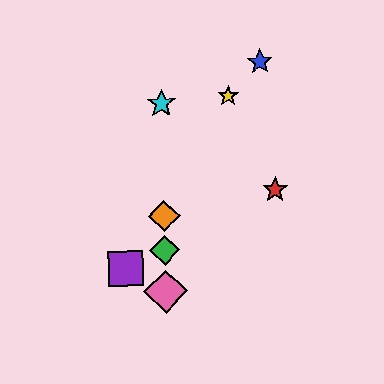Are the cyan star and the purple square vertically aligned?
No, the cyan star is at x≈161 and the purple square is at x≈126.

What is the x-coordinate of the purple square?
The purple square is at x≈126.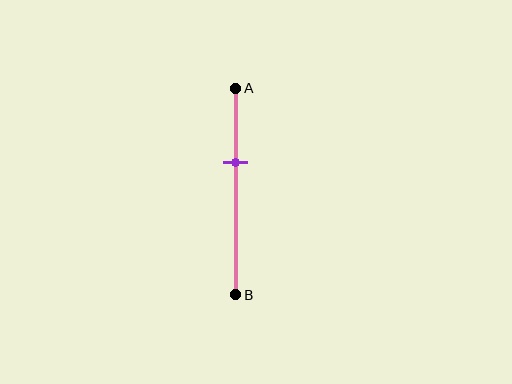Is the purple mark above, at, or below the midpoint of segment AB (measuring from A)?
The purple mark is above the midpoint of segment AB.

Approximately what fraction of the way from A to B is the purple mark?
The purple mark is approximately 35% of the way from A to B.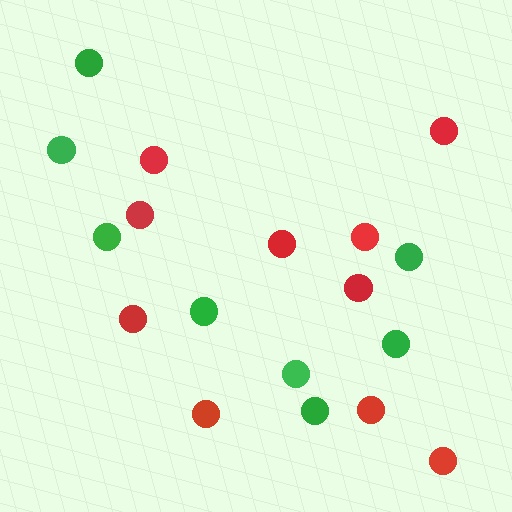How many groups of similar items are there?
There are 2 groups: one group of red circles (10) and one group of green circles (8).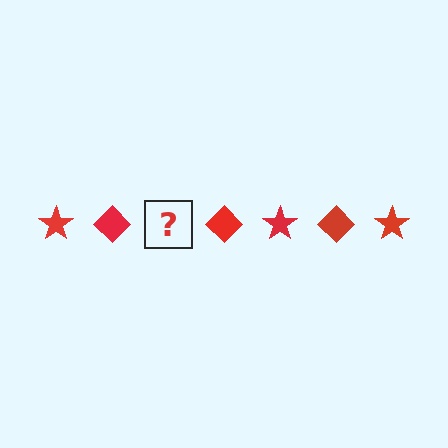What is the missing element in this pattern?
The missing element is a red star.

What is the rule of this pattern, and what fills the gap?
The rule is that the pattern cycles through star, diamond shapes in red. The gap should be filled with a red star.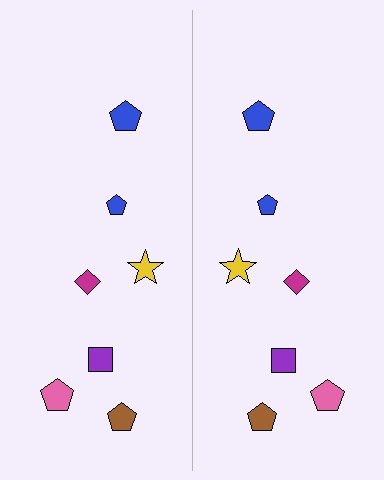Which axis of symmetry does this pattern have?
The pattern has a vertical axis of symmetry running through the center of the image.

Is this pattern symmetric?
Yes, this pattern has bilateral (reflection) symmetry.